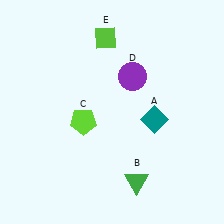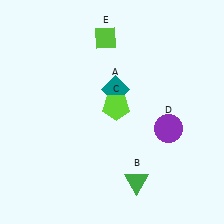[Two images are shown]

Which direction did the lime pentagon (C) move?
The lime pentagon (C) moved right.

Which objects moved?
The objects that moved are: the teal diamond (A), the lime pentagon (C), the purple circle (D).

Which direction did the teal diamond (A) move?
The teal diamond (A) moved left.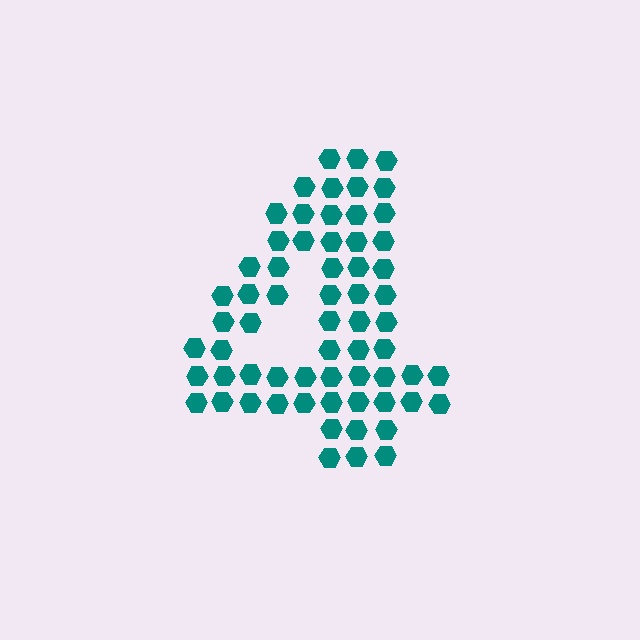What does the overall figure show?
The overall figure shows the digit 4.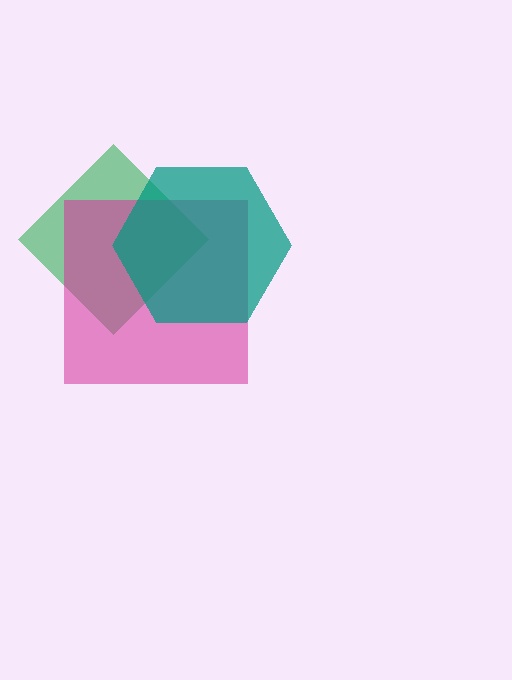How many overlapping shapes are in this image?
There are 3 overlapping shapes in the image.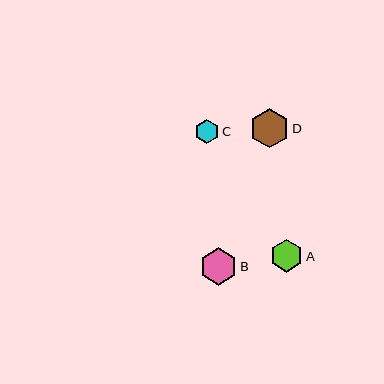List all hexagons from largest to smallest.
From largest to smallest: D, B, A, C.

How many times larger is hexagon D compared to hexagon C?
Hexagon D is approximately 1.6 times the size of hexagon C.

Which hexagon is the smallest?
Hexagon C is the smallest with a size of approximately 24 pixels.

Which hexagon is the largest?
Hexagon D is the largest with a size of approximately 39 pixels.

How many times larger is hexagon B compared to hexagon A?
Hexagon B is approximately 1.1 times the size of hexagon A.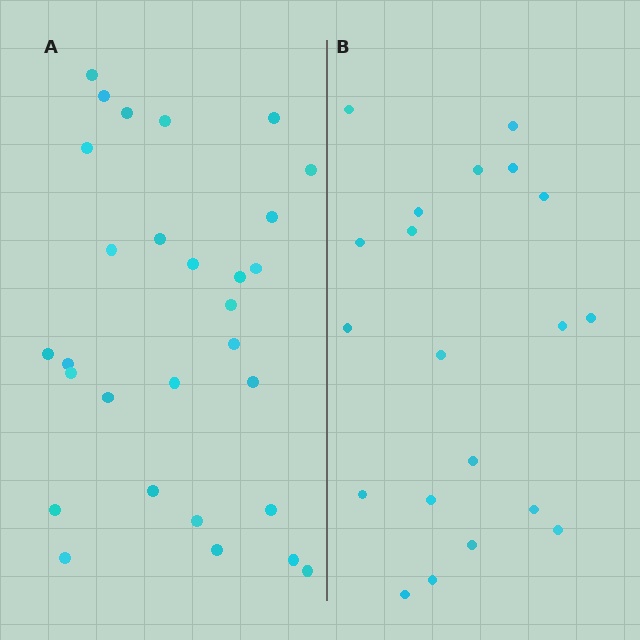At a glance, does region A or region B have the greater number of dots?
Region A (the left region) has more dots.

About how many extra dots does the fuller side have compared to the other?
Region A has roughly 8 or so more dots than region B.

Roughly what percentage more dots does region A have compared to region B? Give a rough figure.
About 45% more.